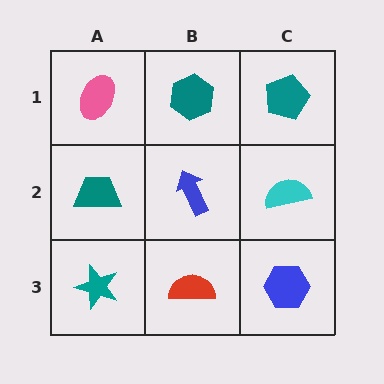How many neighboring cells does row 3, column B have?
3.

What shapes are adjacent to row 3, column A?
A teal trapezoid (row 2, column A), a red semicircle (row 3, column B).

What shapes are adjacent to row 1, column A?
A teal trapezoid (row 2, column A), a teal hexagon (row 1, column B).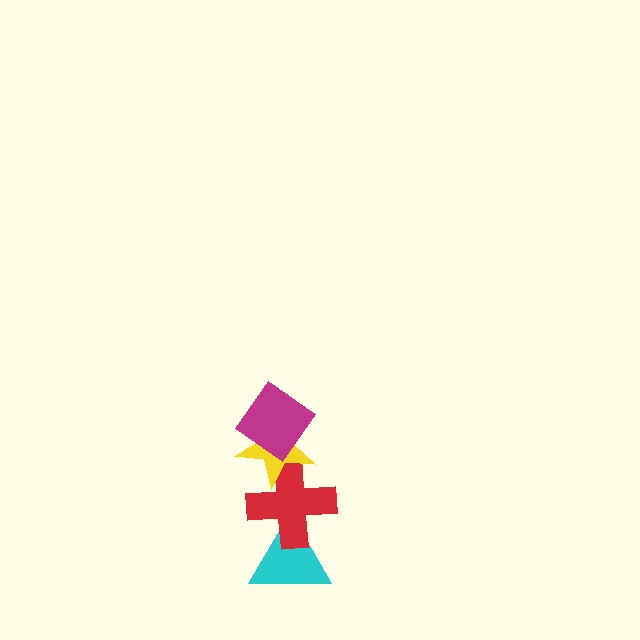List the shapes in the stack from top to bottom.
From top to bottom: the magenta diamond, the yellow star, the red cross, the cyan triangle.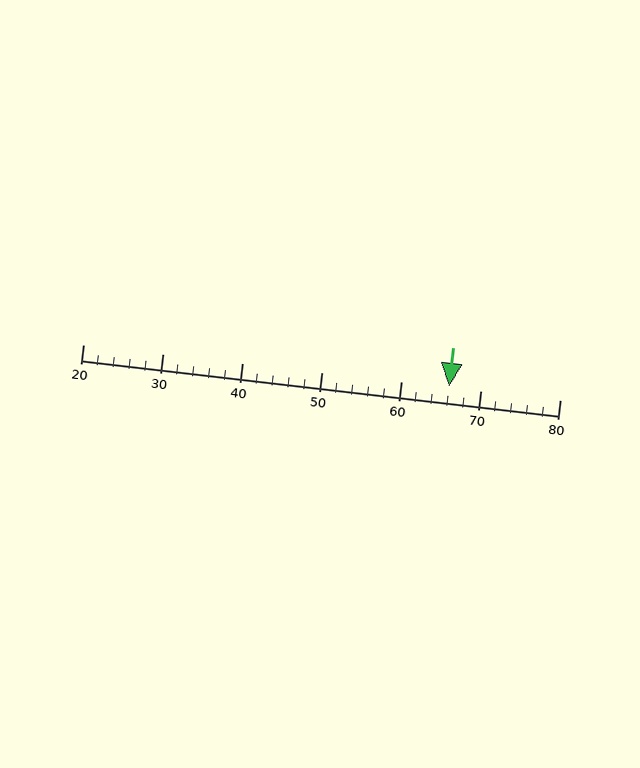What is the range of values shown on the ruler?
The ruler shows values from 20 to 80.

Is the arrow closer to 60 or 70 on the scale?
The arrow is closer to 70.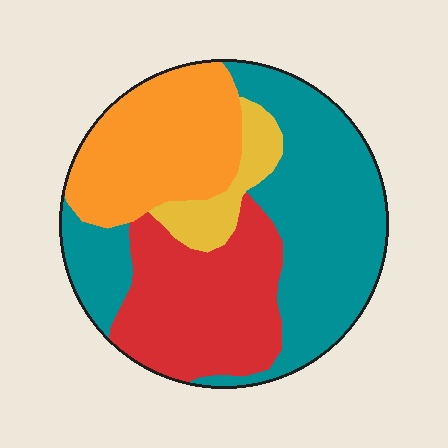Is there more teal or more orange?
Teal.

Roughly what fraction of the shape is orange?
Orange takes up about one quarter (1/4) of the shape.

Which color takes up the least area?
Yellow, at roughly 10%.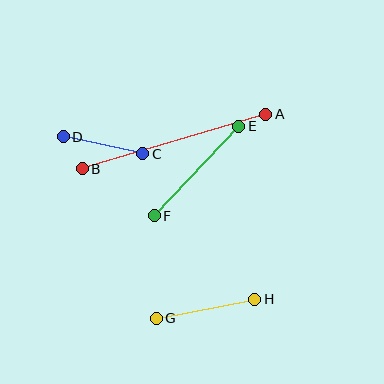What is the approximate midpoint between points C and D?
The midpoint is at approximately (103, 145) pixels.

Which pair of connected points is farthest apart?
Points A and B are farthest apart.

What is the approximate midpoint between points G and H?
The midpoint is at approximately (205, 309) pixels.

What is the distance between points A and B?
The distance is approximately 191 pixels.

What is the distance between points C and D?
The distance is approximately 81 pixels.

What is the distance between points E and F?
The distance is approximately 123 pixels.